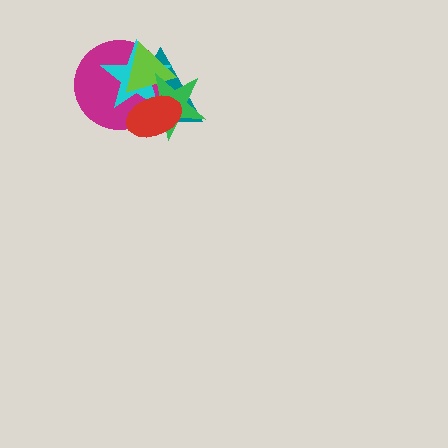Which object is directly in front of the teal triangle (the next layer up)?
The magenta circle is directly in front of the teal triangle.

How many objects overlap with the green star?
5 objects overlap with the green star.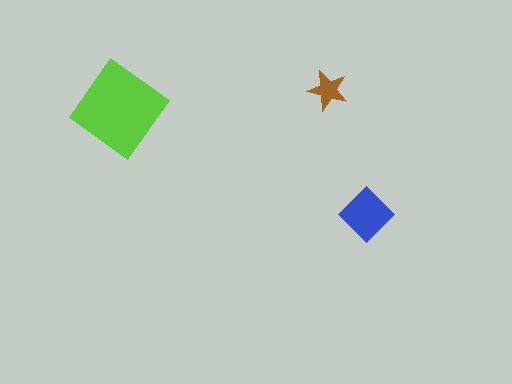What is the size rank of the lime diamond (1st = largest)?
1st.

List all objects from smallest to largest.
The brown star, the blue diamond, the lime diamond.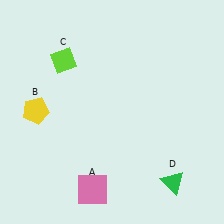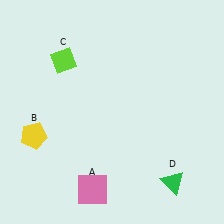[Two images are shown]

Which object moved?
The yellow pentagon (B) moved down.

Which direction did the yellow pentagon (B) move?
The yellow pentagon (B) moved down.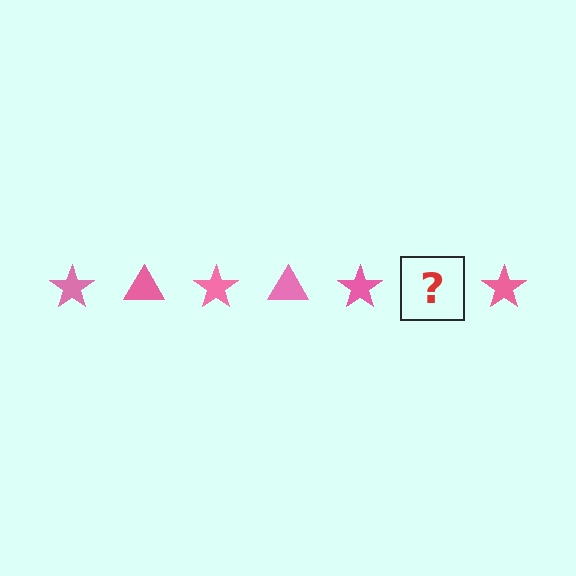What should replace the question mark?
The question mark should be replaced with a pink triangle.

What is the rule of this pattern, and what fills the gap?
The rule is that the pattern cycles through star, triangle shapes in pink. The gap should be filled with a pink triangle.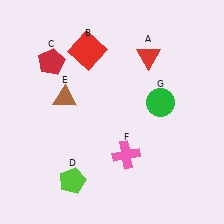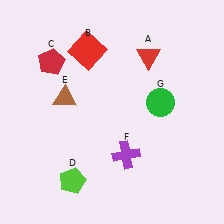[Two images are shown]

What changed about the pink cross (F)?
In Image 1, F is pink. In Image 2, it changed to purple.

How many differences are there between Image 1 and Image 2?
There is 1 difference between the two images.